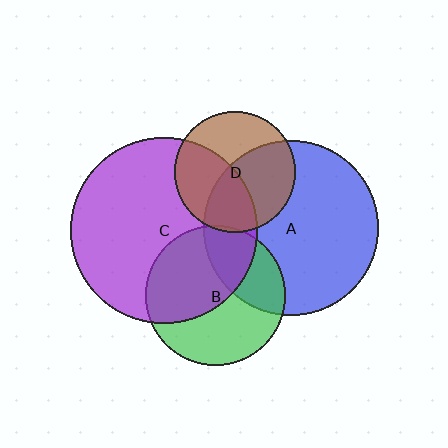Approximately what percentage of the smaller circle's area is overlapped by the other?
Approximately 50%.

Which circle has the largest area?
Circle C (purple).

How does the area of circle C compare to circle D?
Approximately 2.4 times.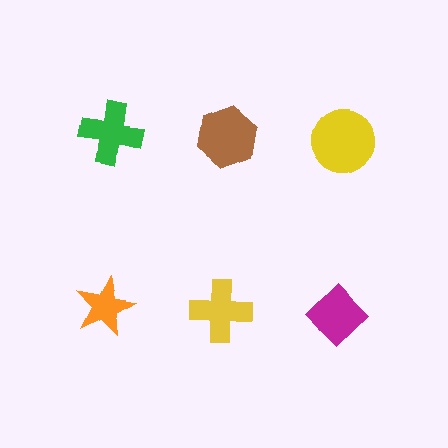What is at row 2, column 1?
An orange star.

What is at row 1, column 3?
A yellow circle.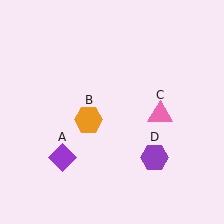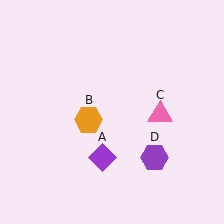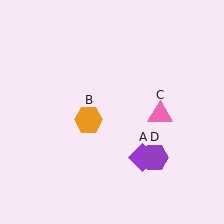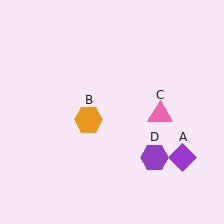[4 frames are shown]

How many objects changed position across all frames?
1 object changed position: purple diamond (object A).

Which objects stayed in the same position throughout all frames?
Orange hexagon (object B) and pink triangle (object C) and purple hexagon (object D) remained stationary.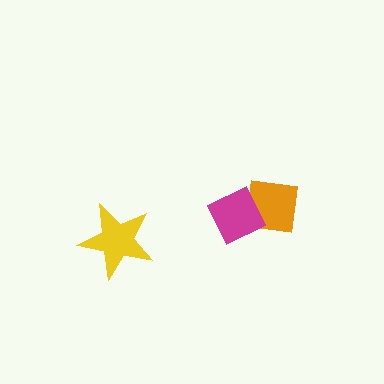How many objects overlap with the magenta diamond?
1 object overlaps with the magenta diamond.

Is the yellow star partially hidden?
No, no other shape covers it.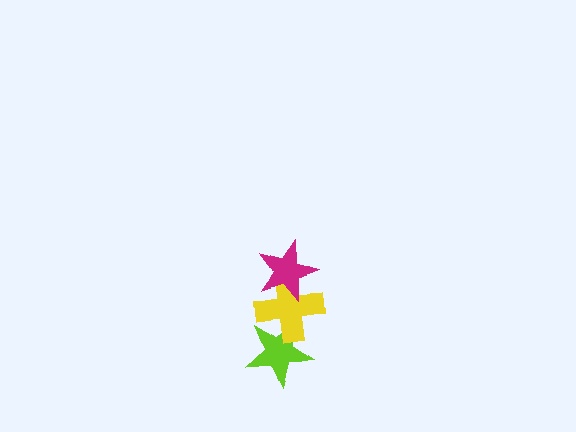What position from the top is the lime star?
The lime star is 3rd from the top.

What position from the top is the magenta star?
The magenta star is 1st from the top.